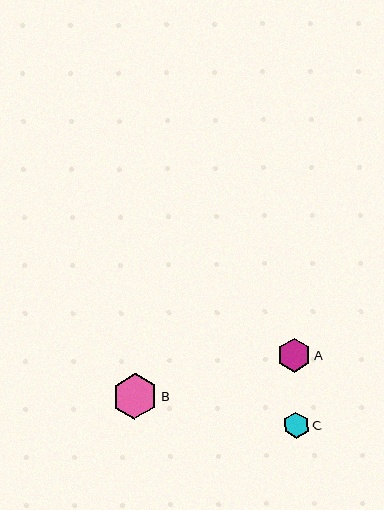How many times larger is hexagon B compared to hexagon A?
Hexagon B is approximately 1.4 times the size of hexagon A.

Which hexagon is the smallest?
Hexagon C is the smallest with a size of approximately 26 pixels.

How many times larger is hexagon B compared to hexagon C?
Hexagon B is approximately 1.8 times the size of hexagon C.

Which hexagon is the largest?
Hexagon B is the largest with a size of approximately 46 pixels.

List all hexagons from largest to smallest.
From largest to smallest: B, A, C.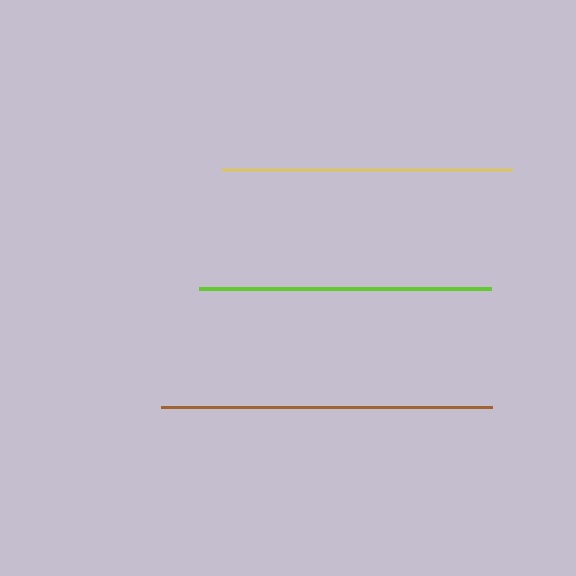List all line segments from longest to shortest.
From longest to shortest: brown, lime, yellow.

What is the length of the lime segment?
The lime segment is approximately 292 pixels long.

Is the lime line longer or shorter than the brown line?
The brown line is longer than the lime line.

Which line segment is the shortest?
The yellow line is the shortest at approximately 290 pixels.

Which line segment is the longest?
The brown line is the longest at approximately 332 pixels.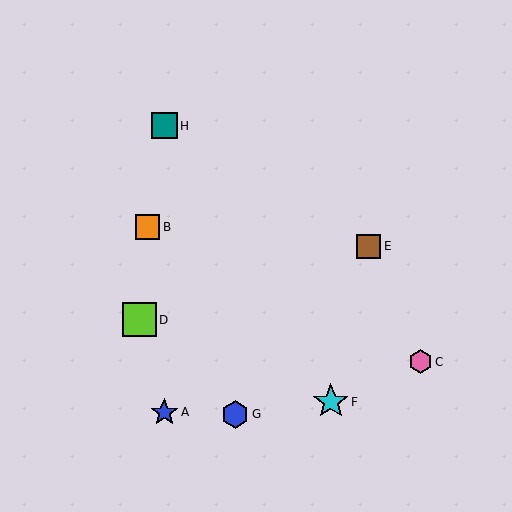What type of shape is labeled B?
Shape B is an orange square.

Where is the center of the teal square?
The center of the teal square is at (164, 126).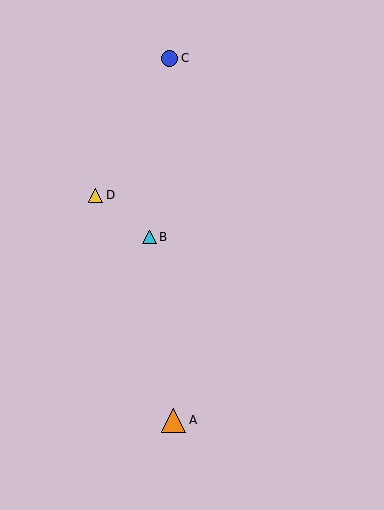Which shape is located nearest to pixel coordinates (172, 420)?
The orange triangle (labeled A) at (174, 420) is nearest to that location.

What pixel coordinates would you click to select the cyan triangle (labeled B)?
Click at (150, 237) to select the cyan triangle B.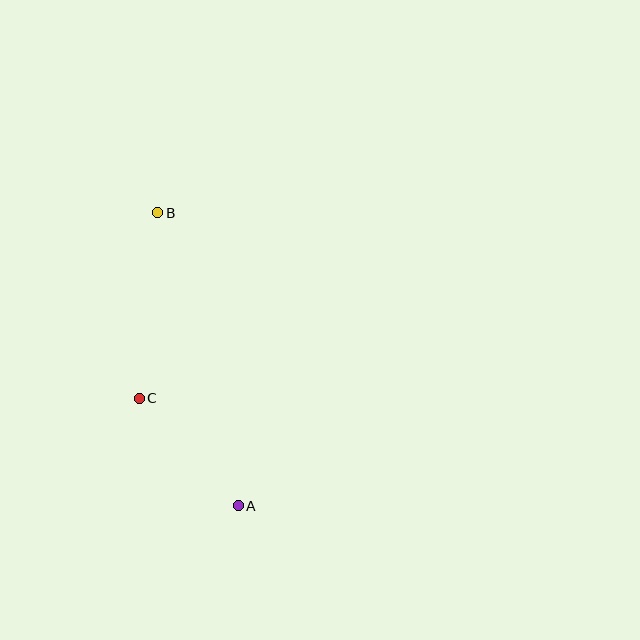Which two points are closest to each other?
Points A and C are closest to each other.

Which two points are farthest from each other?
Points A and B are farthest from each other.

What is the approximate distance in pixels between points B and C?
The distance between B and C is approximately 186 pixels.